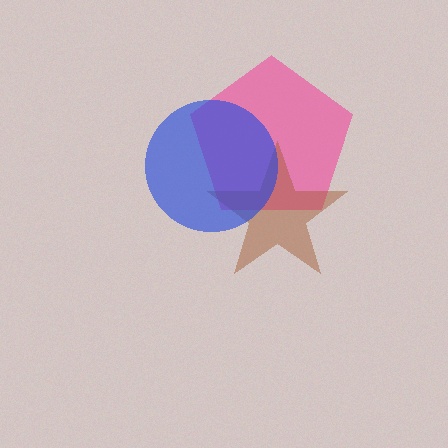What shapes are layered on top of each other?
The layered shapes are: a pink pentagon, a brown star, a blue circle.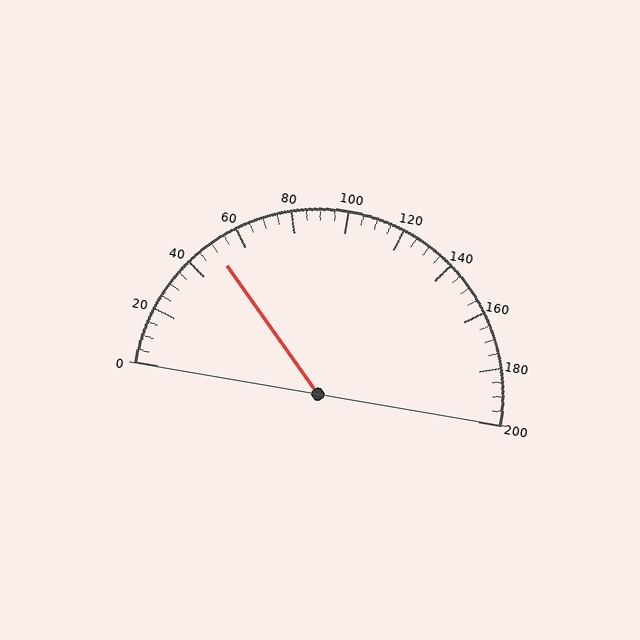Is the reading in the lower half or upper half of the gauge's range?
The reading is in the lower half of the range (0 to 200).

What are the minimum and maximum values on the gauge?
The gauge ranges from 0 to 200.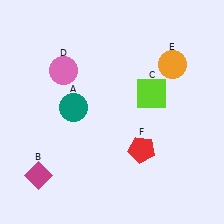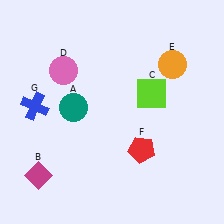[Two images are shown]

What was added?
A blue cross (G) was added in Image 2.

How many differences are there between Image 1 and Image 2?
There is 1 difference between the two images.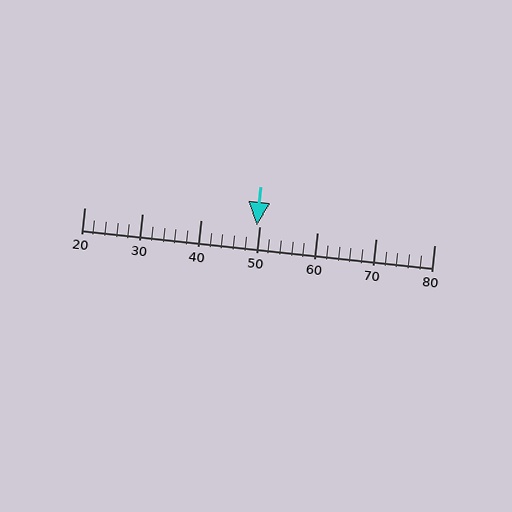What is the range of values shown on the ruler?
The ruler shows values from 20 to 80.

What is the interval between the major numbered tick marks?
The major tick marks are spaced 10 units apart.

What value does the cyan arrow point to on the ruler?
The cyan arrow points to approximately 50.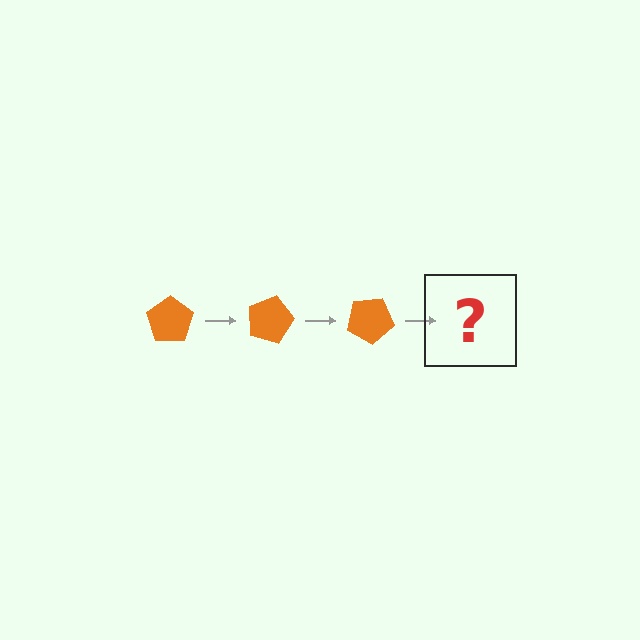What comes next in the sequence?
The next element should be an orange pentagon rotated 45 degrees.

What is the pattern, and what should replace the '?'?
The pattern is that the pentagon rotates 15 degrees each step. The '?' should be an orange pentagon rotated 45 degrees.